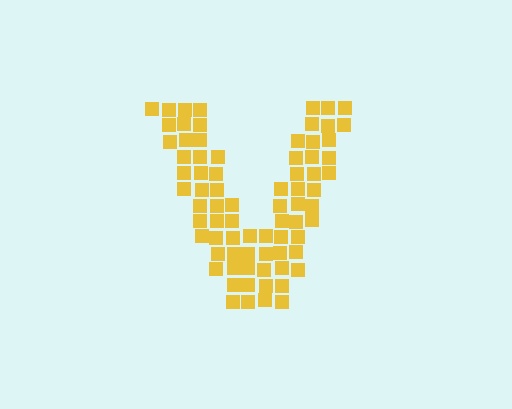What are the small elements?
The small elements are squares.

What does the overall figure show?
The overall figure shows the letter V.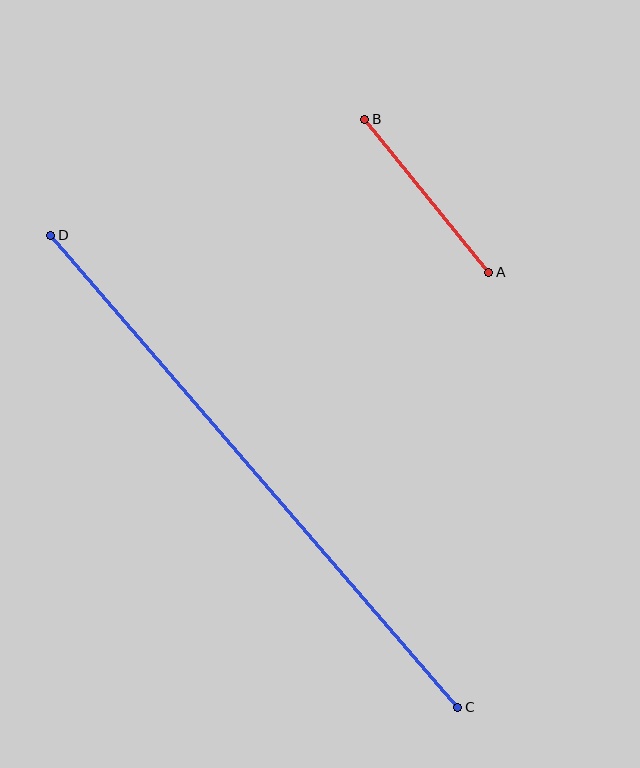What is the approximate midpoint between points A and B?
The midpoint is at approximately (427, 196) pixels.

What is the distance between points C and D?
The distance is approximately 623 pixels.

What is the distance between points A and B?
The distance is approximately 197 pixels.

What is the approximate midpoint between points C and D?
The midpoint is at approximately (254, 471) pixels.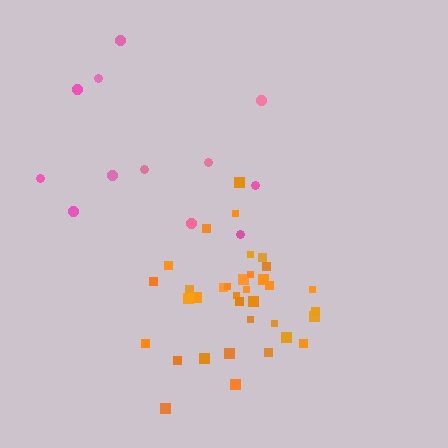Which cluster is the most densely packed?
Orange.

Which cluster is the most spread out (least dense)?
Pink.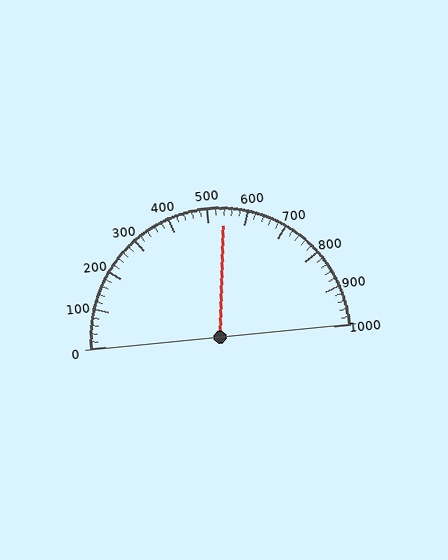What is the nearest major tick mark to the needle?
The nearest major tick mark is 500.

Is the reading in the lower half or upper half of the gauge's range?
The reading is in the upper half of the range (0 to 1000).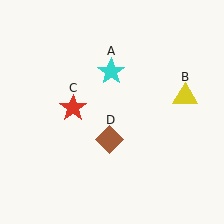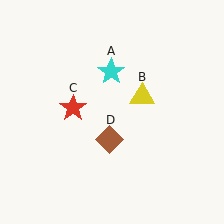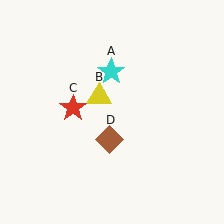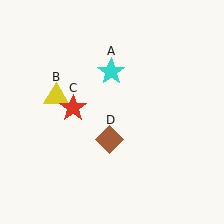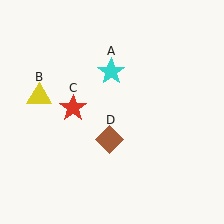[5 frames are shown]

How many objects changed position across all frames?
1 object changed position: yellow triangle (object B).